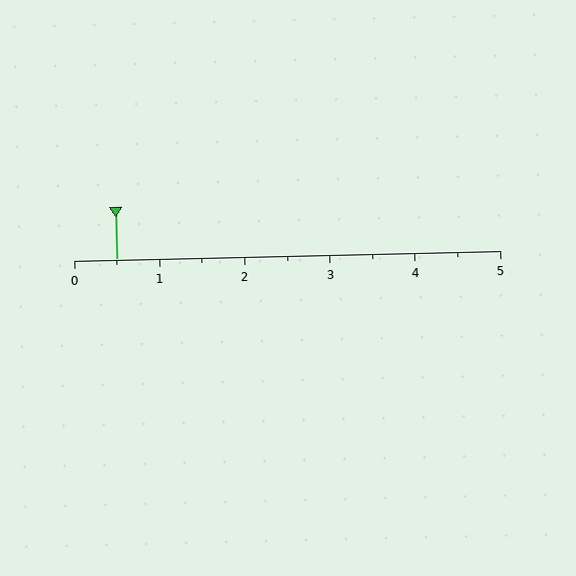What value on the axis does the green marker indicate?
The marker indicates approximately 0.5.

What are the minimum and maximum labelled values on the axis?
The axis runs from 0 to 5.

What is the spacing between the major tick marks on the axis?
The major ticks are spaced 1 apart.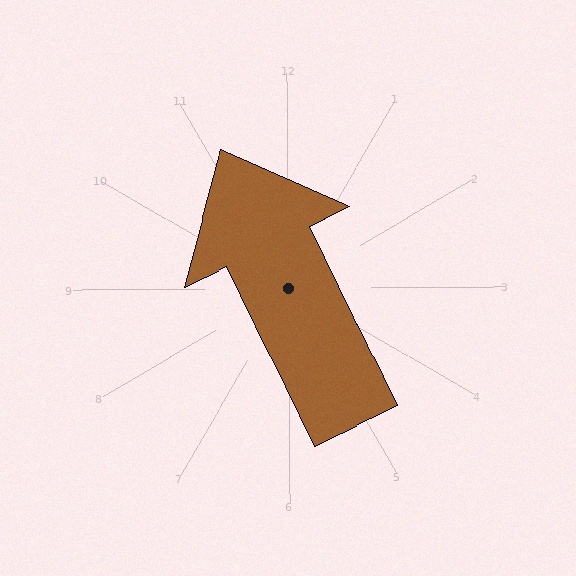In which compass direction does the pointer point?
Northwest.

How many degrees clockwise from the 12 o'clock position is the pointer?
Approximately 334 degrees.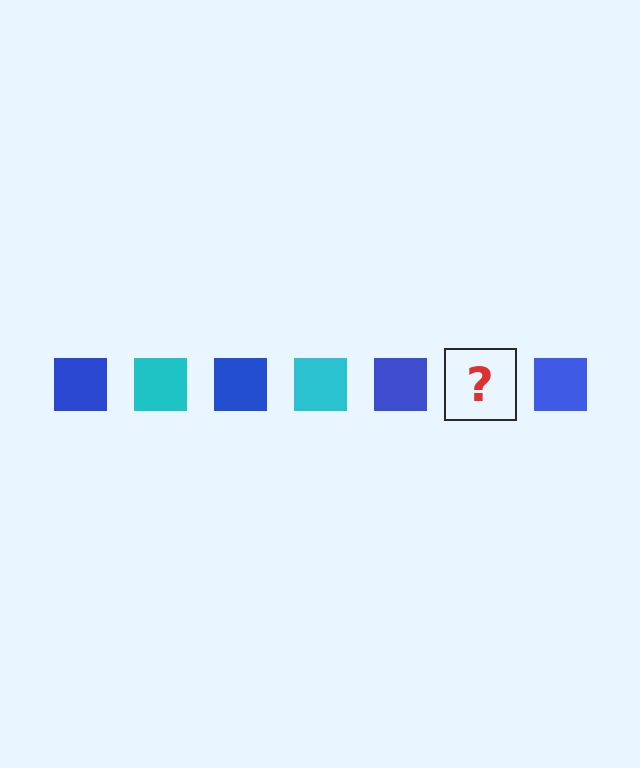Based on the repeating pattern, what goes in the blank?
The blank should be a cyan square.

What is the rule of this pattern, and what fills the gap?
The rule is that the pattern cycles through blue, cyan squares. The gap should be filled with a cyan square.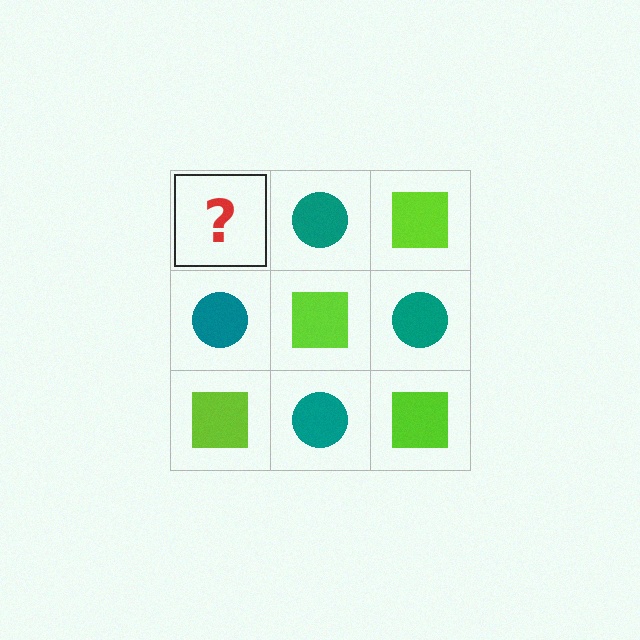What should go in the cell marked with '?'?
The missing cell should contain a lime square.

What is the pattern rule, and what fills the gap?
The rule is that it alternates lime square and teal circle in a checkerboard pattern. The gap should be filled with a lime square.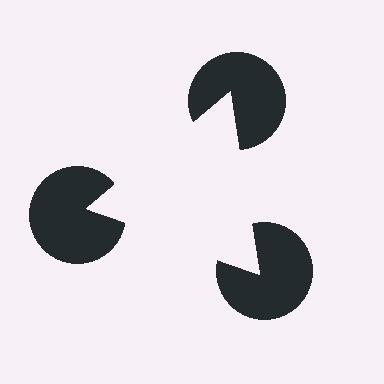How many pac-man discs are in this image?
There are 3 — one at each vertex of the illusory triangle.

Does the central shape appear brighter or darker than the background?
It typically appears slightly brighter than the background, even though no actual brightness change is drawn.